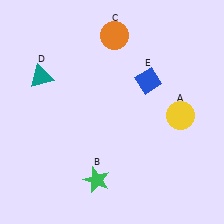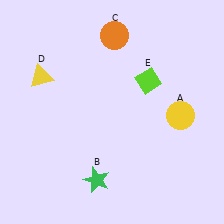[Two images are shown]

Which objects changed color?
D changed from teal to yellow. E changed from blue to lime.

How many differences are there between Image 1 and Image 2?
There are 2 differences between the two images.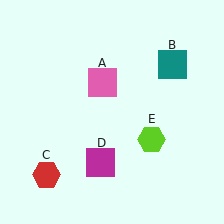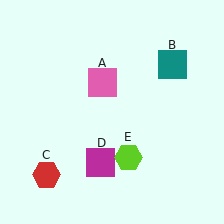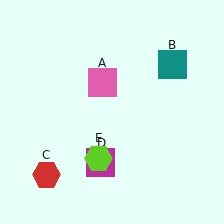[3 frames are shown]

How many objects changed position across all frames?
1 object changed position: lime hexagon (object E).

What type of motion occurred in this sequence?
The lime hexagon (object E) rotated clockwise around the center of the scene.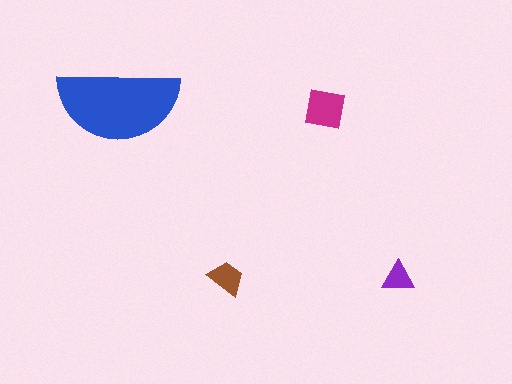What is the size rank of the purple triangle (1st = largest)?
4th.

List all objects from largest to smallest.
The blue semicircle, the magenta square, the brown trapezoid, the purple triangle.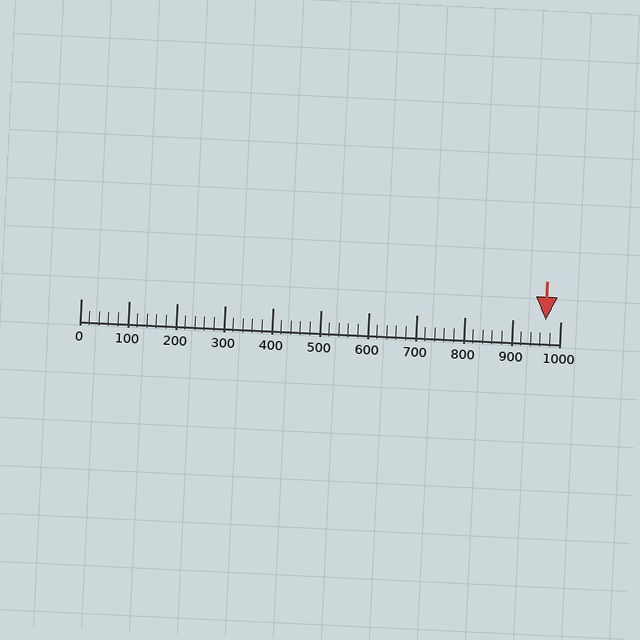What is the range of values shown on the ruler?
The ruler shows values from 0 to 1000.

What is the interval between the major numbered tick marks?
The major tick marks are spaced 100 units apart.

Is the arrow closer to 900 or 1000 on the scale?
The arrow is closer to 1000.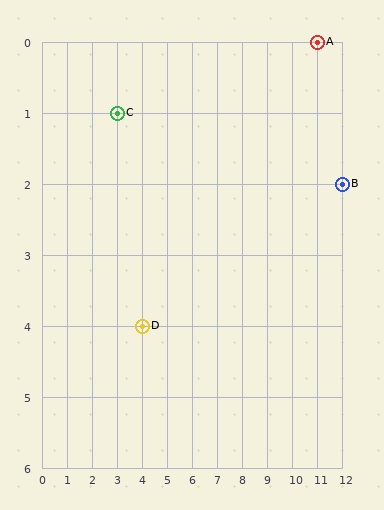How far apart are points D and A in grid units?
Points D and A are 7 columns and 4 rows apart (about 8.1 grid units diagonally).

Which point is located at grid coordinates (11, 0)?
Point A is at (11, 0).